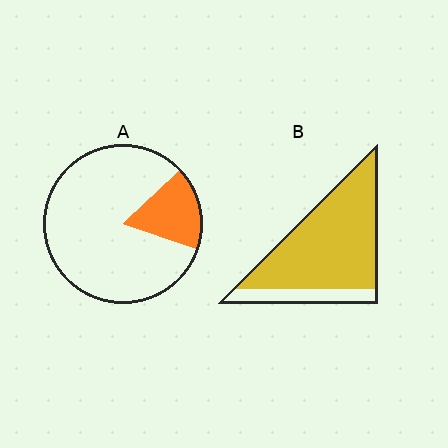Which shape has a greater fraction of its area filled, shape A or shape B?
Shape B.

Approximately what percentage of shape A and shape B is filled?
A is approximately 15% and B is approximately 80%.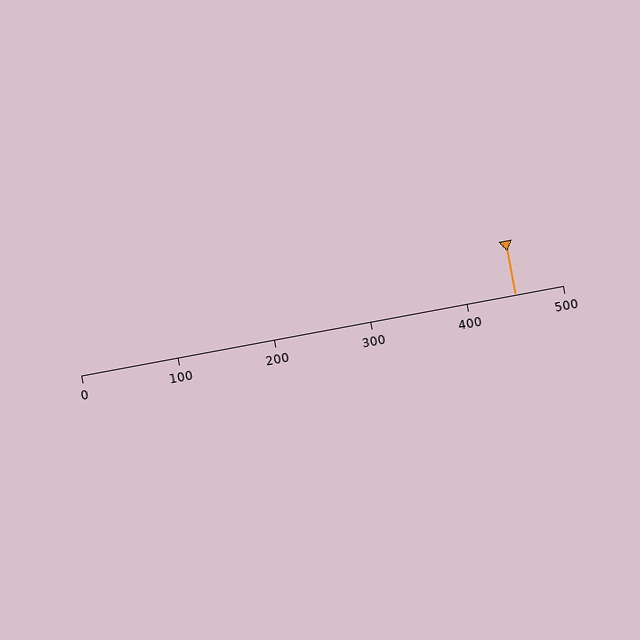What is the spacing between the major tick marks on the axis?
The major ticks are spaced 100 apart.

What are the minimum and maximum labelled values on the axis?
The axis runs from 0 to 500.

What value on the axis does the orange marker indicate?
The marker indicates approximately 450.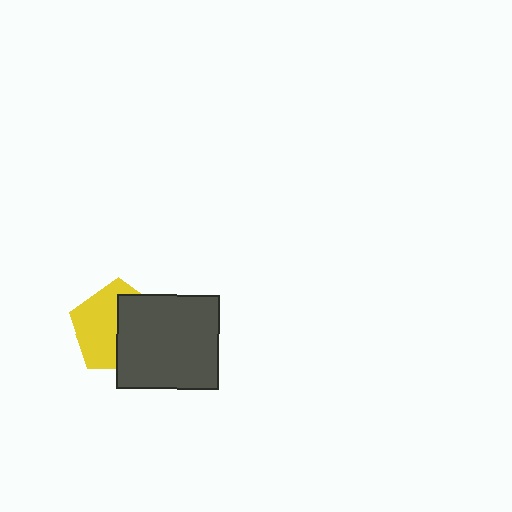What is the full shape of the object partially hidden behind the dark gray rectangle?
The partially hidden object is a yellow pentagon.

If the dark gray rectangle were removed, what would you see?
You would see the complete yellow pentagon.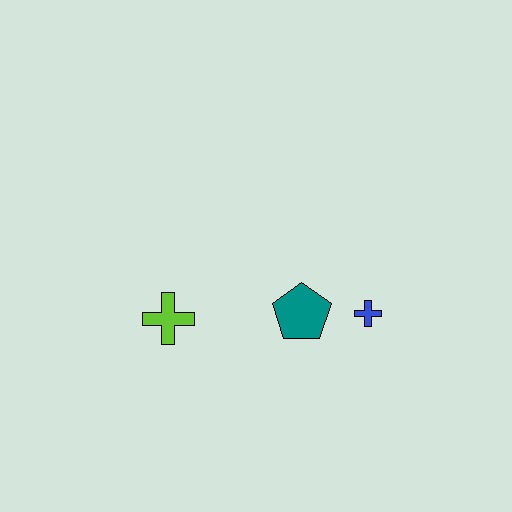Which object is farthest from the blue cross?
The lime cross is farthest from the blue cross.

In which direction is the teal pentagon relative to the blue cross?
The teal pentagon is to the left of the blue cross.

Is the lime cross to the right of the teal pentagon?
No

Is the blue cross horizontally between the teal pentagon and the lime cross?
No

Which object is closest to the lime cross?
The teal pentagon is closest to the lime cross.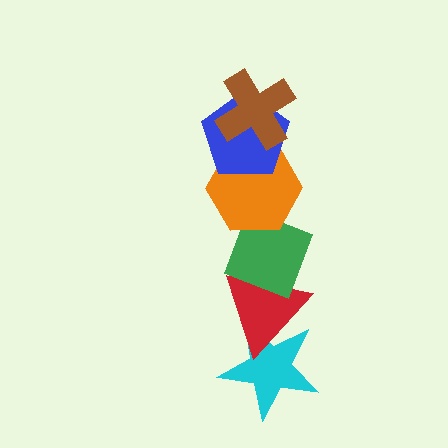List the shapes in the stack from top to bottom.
From top to bottom: the brown cross, the blue pentagon, the orange hexagon, the green diamond, the red triangle, the cyan star.